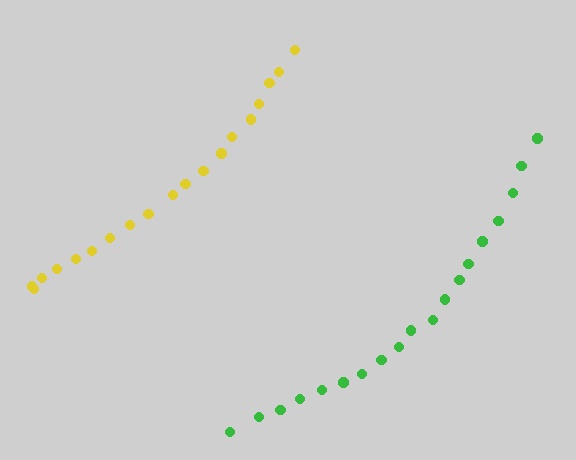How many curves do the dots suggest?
There are 2 distinct paths.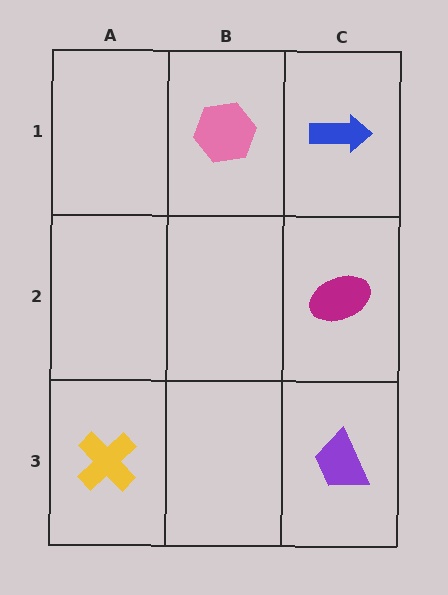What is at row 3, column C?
A purple trapezoid.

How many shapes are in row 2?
1 shape.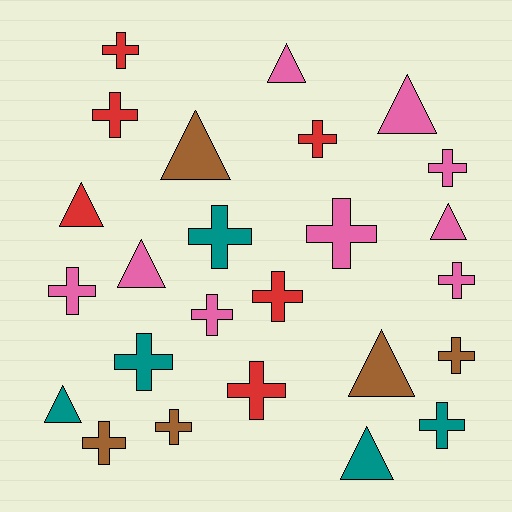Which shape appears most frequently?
Cross, with 16 objects.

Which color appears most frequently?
Pink, with 9 objects.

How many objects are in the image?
There are 25 objects.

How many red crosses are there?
There are 5 red crosses.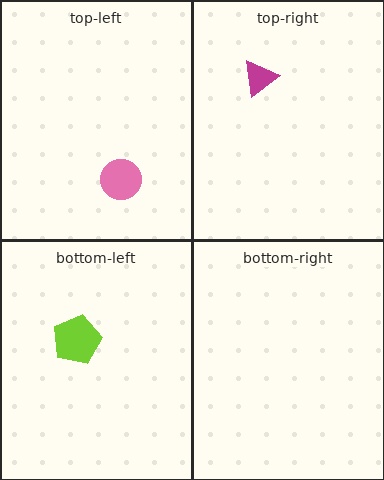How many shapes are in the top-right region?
1.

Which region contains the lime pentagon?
The bottom-left region.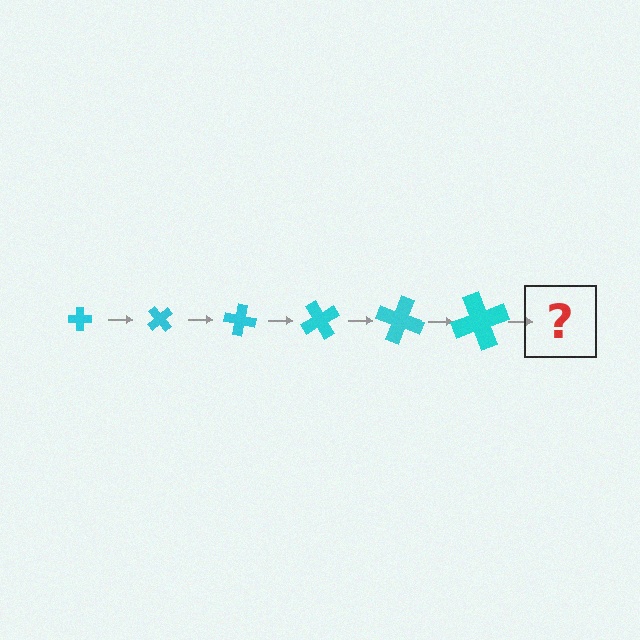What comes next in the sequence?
The next element should be a cross, larger than the previous one and rotated 300 degrees from the start.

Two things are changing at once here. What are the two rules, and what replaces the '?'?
The two rules are that the cross grows larger each step and it rotates 50 degrees each step. The '?' should be a cross, larger than the previous one and rotated 300 degrees from the start.